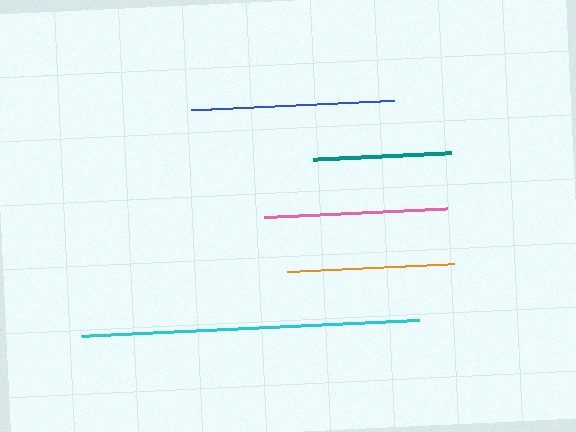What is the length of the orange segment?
The orange segment is approximately 167 pixels long.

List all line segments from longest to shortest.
From longest to shortest: cyan, blue, pink, orange, teal.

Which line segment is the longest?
The cyan line is the longest at approximately 338 pixels.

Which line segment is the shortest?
The teal line is the shortest at approximately 138 pixels.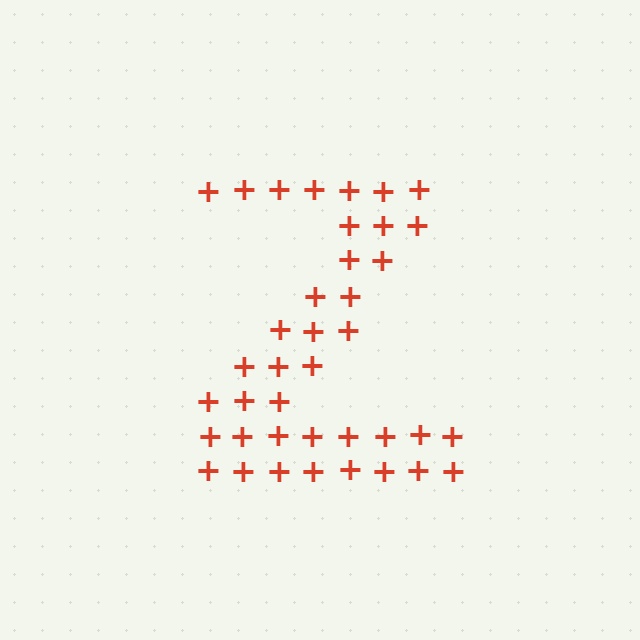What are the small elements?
The small elements are plus signs.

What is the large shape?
The large shape is the letter Z.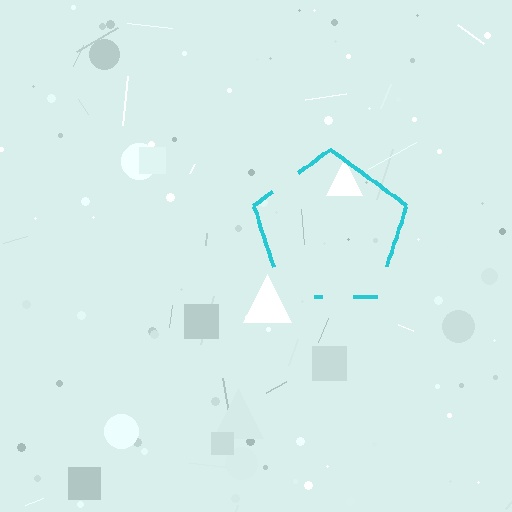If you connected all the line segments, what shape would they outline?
They would outline a pentagon.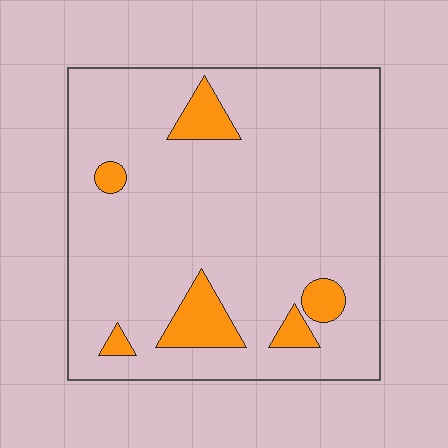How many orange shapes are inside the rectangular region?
6.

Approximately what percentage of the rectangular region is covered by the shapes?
Approximately 10%.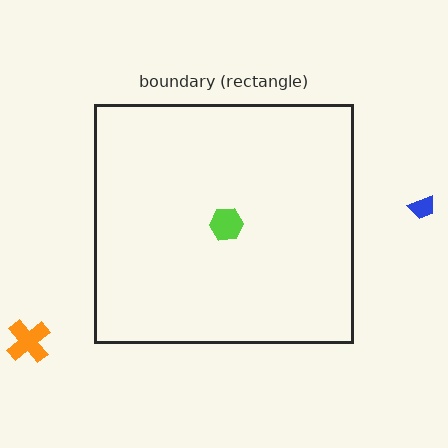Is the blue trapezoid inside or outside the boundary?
Outside.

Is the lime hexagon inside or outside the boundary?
Inside.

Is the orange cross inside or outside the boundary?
Outside.